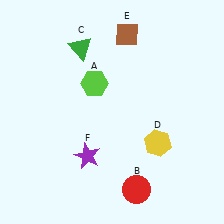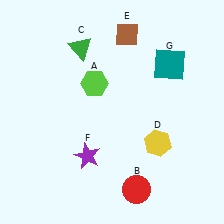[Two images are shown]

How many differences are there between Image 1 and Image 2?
There is 1 difference between the two images.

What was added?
A teal square (G) was added in Image 2.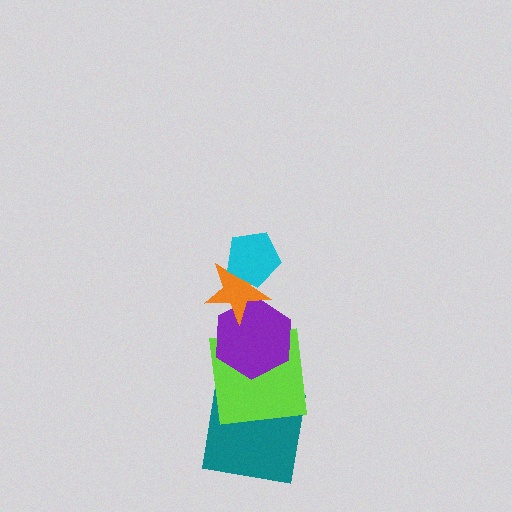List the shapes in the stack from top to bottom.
From top to bottom: the cyan pentagon, the orange star, the purple hexagon, the lime square, the teal square.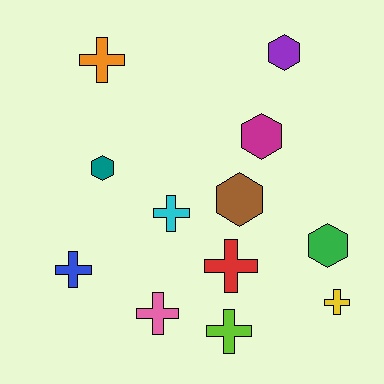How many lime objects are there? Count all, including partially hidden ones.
There is 1 lime object.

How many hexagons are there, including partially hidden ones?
There are 5 hexagons.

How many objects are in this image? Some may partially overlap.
There are 12 objects.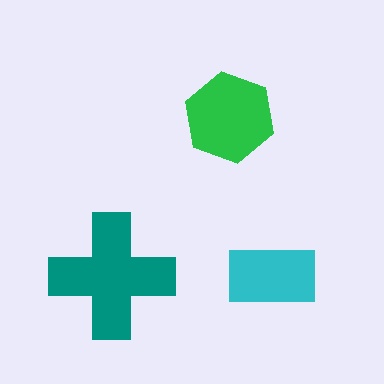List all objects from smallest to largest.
The cyan rectangle, the green hexagon, the teal cross.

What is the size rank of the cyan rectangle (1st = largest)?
3rd.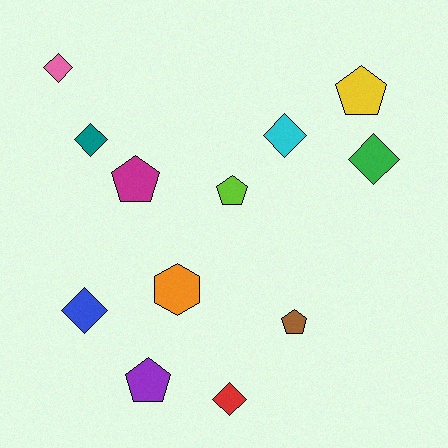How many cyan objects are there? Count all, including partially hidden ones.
There is 1 cyan object.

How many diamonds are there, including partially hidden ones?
There are 6 diamonds.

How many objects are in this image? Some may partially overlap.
There are 12 objects.